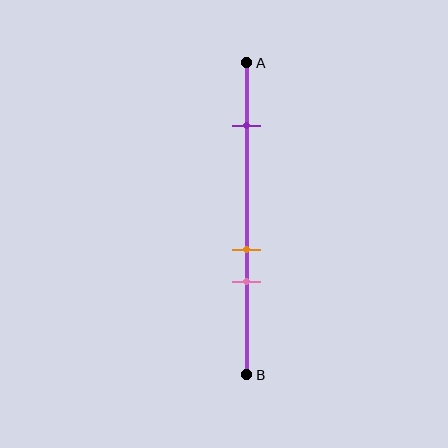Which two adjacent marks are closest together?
The orange and pink marks are the closest adjacent pair.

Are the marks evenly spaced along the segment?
No, the marks are not evenly spaced.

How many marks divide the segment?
There are 3 marks dividing the segment.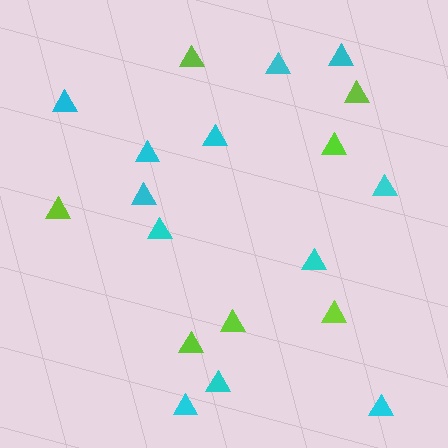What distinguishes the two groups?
There are 2 groups: one group of cyan triangles (12) and one group of lime triangles (7).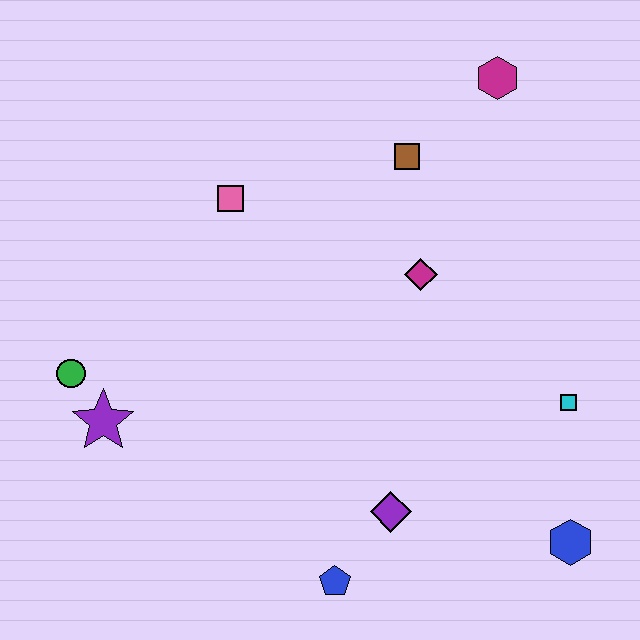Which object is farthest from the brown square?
The blue pentagon is farthest from the brown square.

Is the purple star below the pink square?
Yes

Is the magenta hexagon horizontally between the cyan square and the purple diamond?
Yes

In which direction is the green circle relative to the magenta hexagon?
The green circle is to the left of the magenta hexagon.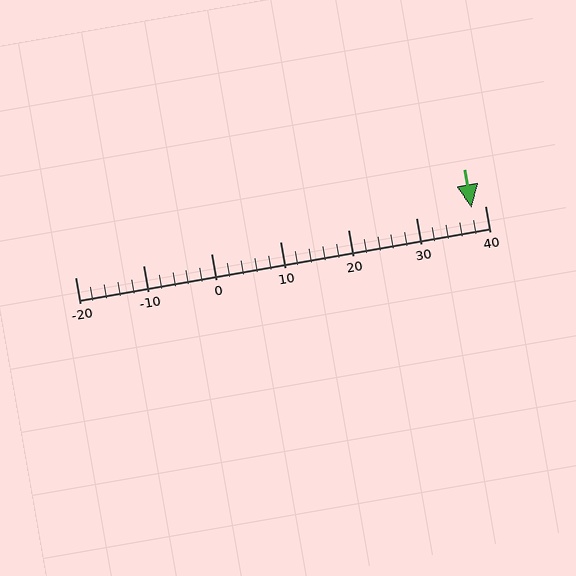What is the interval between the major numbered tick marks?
The major tick marks are spaced 10 units apart.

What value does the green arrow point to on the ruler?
The green arrow points to approximately 38.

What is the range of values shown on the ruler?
The ruler shows values from -20 to 40.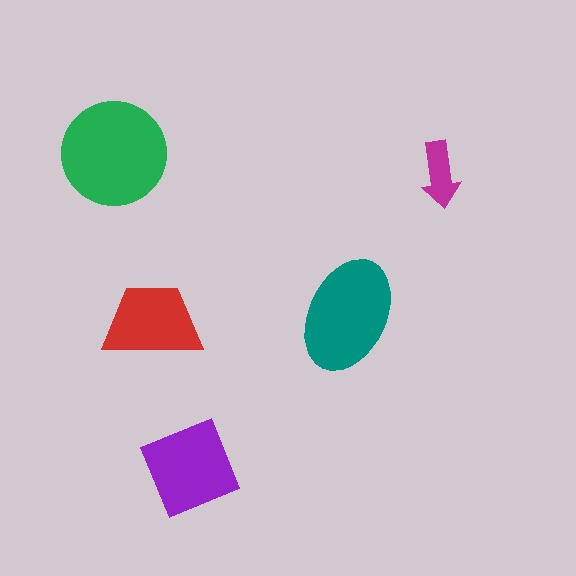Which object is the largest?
The green circle.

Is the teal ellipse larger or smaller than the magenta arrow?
Larger.